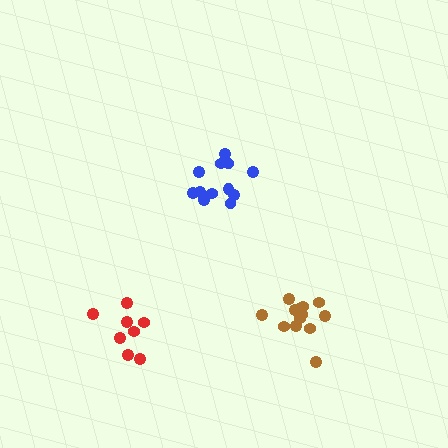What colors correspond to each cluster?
The clusters are colored: blue, red, brown.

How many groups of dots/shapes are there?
There are 3 groups.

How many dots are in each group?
Group 1: 12 dots, Group 2: 8 dots, Group 3: 13 dots (33 total).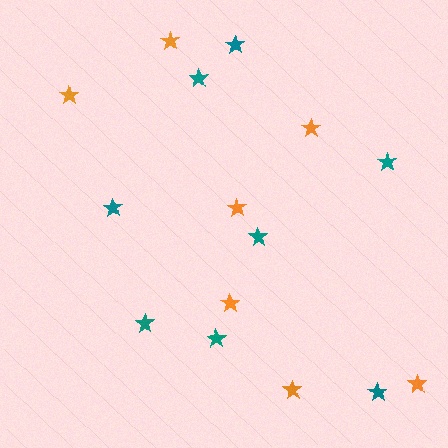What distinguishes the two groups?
There are 2 groups: one group of orange stars (7) and one group of teal stars (8).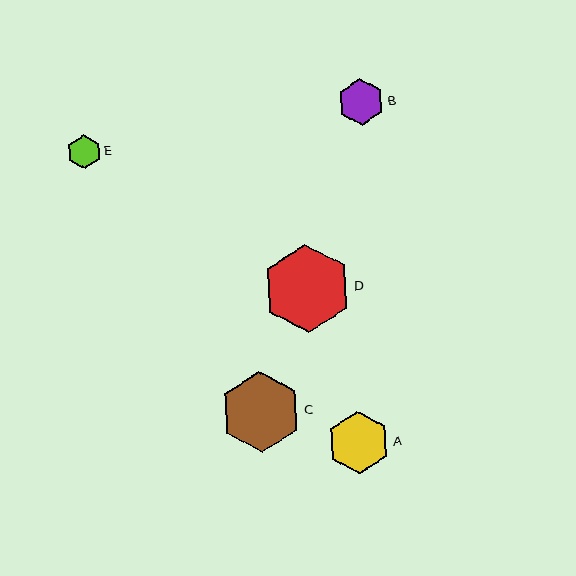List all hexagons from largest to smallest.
From largest to smallest: D, C, A, B, E.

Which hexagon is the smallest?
Hexagon E is the smallest with a size of approximately 34 pixels.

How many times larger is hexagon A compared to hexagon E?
Hexagon A is approximately 1.9 times the size of hexagon E.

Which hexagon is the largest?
Hexagon D is the largest with a size of approximately 88 pixels.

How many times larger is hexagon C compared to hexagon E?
Hexagon C is approximately 2.4 times the size of hexagon E.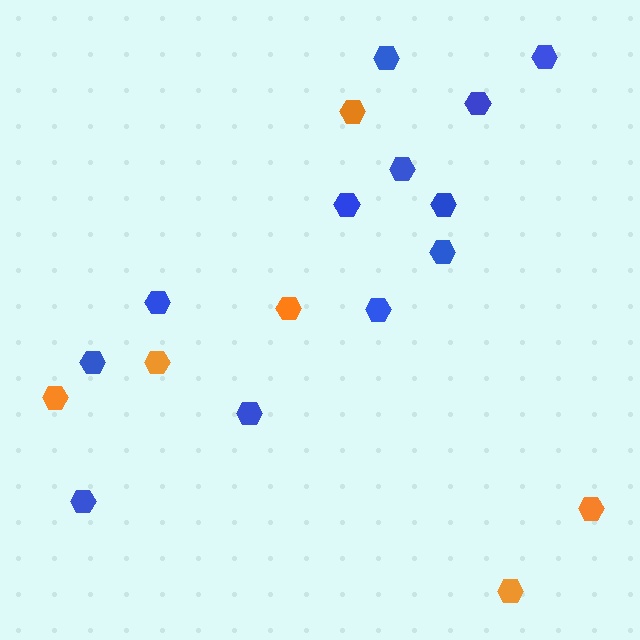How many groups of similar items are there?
There are 2 groups: one group of orange hexagons (6) and one group of blue hexagons (12).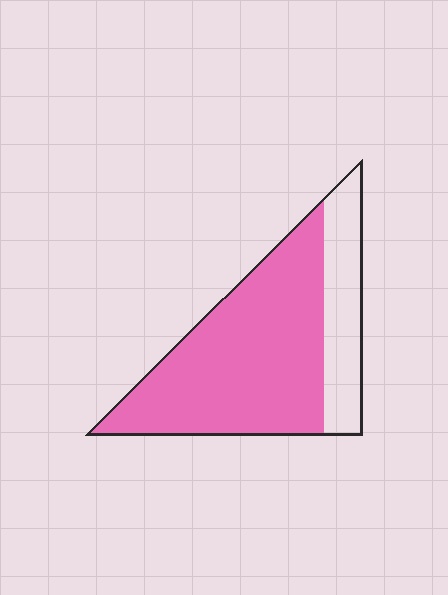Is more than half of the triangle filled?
Yes.